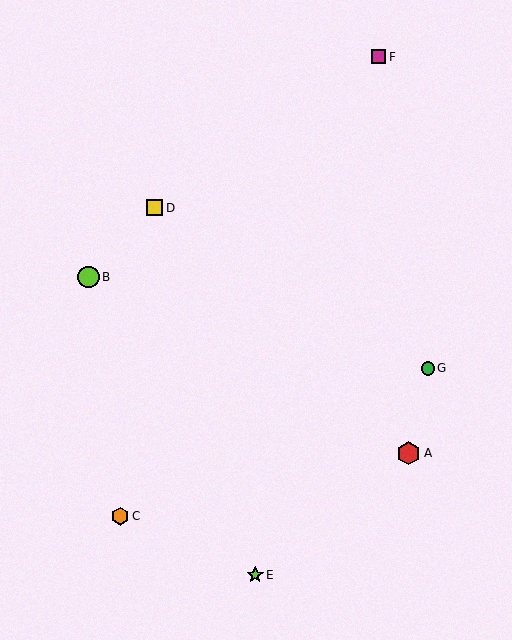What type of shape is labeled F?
Shape F is a magenta square.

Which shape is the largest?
The red hexagon (labeled A) is the largest.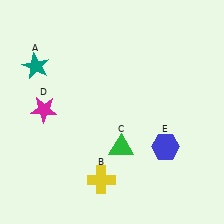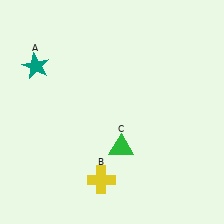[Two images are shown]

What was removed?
The blue hexagon (E), the magenta star (D) were removed in Image 2.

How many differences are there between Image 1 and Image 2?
There are 2 differences between the two images.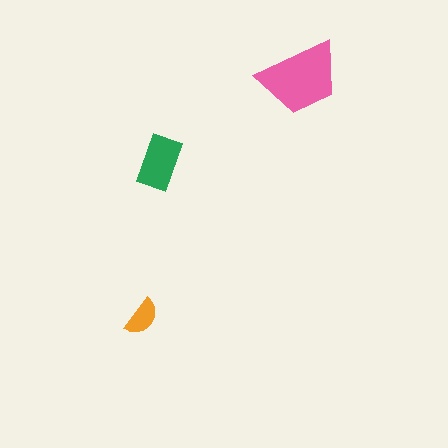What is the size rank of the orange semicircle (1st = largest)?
3rd.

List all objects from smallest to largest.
The orange semicircle, the green rectangle, the pink trapezoid.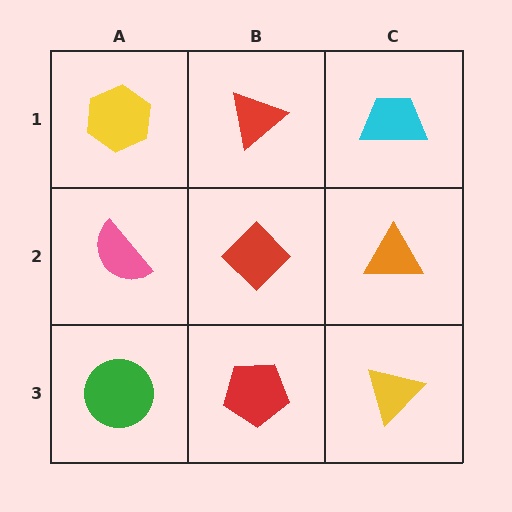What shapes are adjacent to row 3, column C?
An orange triangle (row 2, column C), a red pentagon (row 3, column B).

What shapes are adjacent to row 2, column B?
A red triangle (row 1, column B), a red pentagon (row 3, column B), a pink semicircle (row 2, column A), an orange triangle (row 2, column C).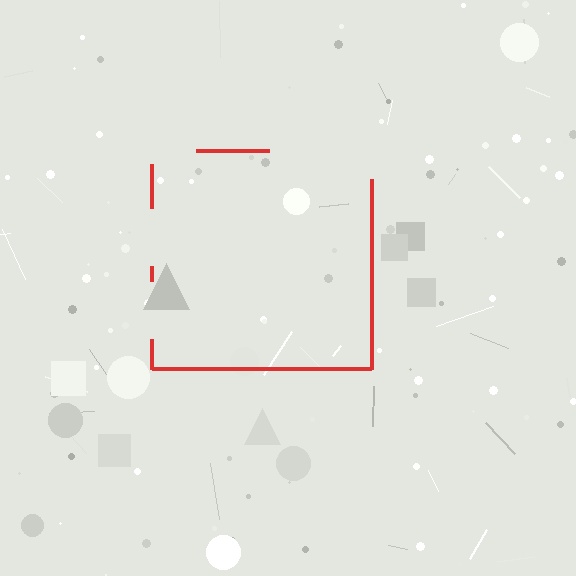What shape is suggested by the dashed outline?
The dashed outline suggests a square.